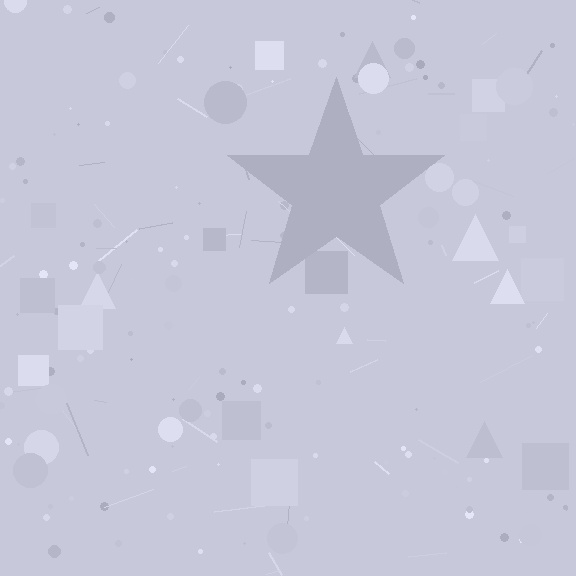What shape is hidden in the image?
A star is hidden in the image.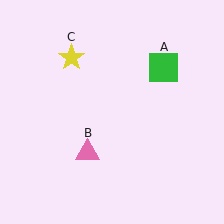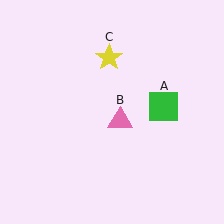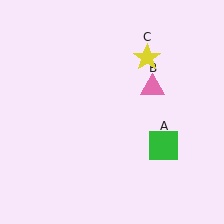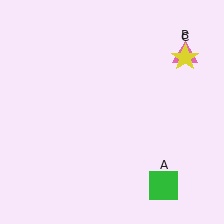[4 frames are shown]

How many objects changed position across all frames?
3 objects changed position: green square (object A), pink triangle (object B), yellow star (object C).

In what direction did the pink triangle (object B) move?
The pink triangle (object B) moved up and to the right.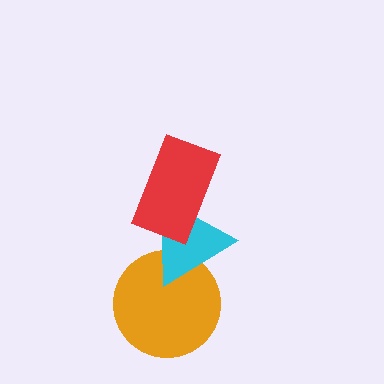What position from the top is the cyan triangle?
The cyan triangle is 2nd from the top.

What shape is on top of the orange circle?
The cyan triangle is on top of the orange circle.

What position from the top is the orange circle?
The orange circle is 3rd from the top.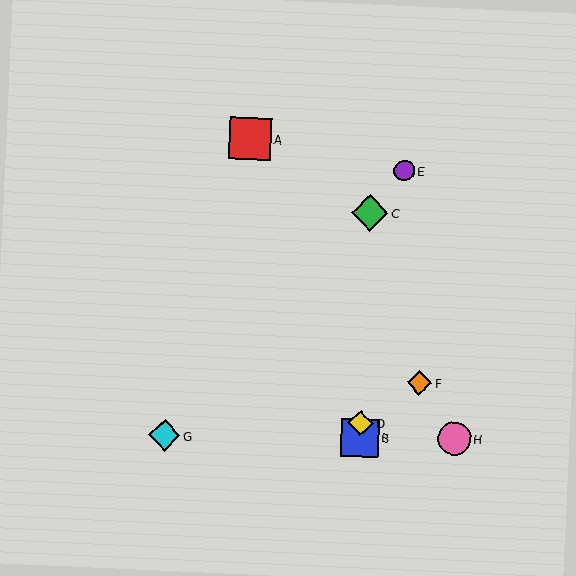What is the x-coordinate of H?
Object H is at x≈454.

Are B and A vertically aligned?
No, B is at x≈360 and A is at x≈250.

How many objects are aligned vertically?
3 objects (B, C, D) are aligned vertically.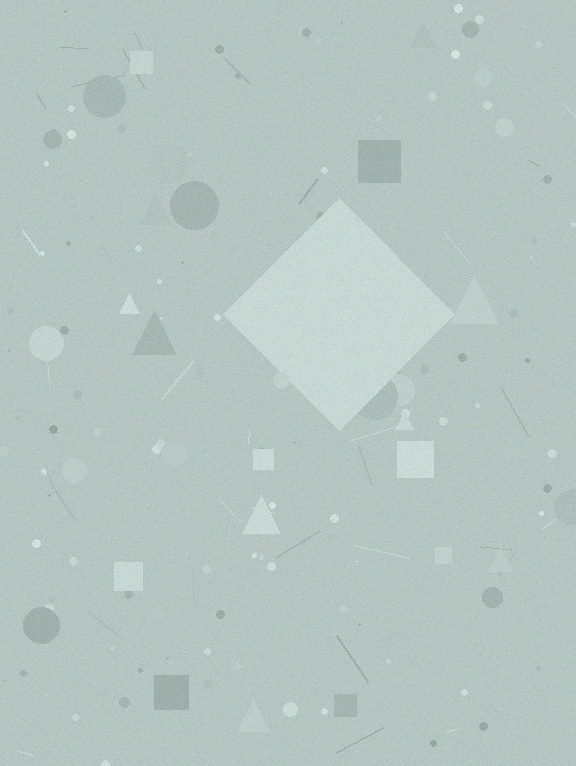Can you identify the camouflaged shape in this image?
The camouflaged shape is a diamond.